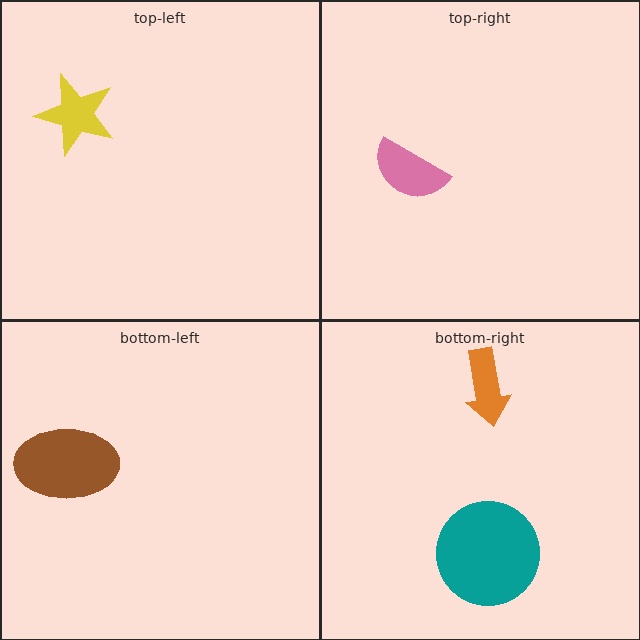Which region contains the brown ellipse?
The bottom-left region.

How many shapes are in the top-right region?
1.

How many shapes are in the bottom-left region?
1.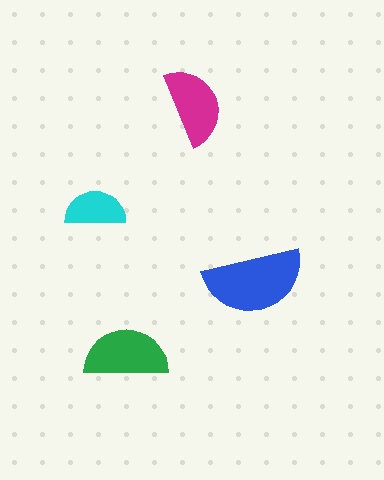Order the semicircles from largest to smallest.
the blue one, the green one, the magenta one, the cyan one.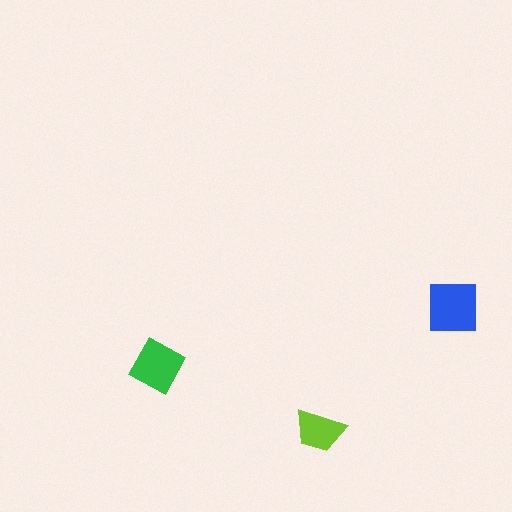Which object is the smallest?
The lime trapezoid.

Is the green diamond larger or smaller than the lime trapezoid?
Larger.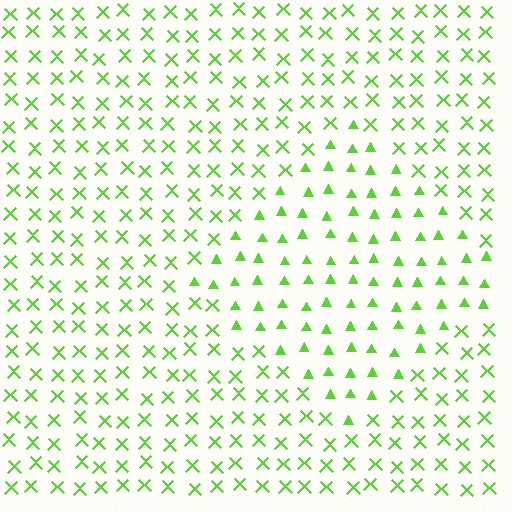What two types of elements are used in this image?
The image uses triangles inside the diamond region and X marks outside it.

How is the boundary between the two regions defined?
The boundary is defined by a change in element shape: triangles inside vs. X marks outside. All elements share the same color and spacing.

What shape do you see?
I see a diamond.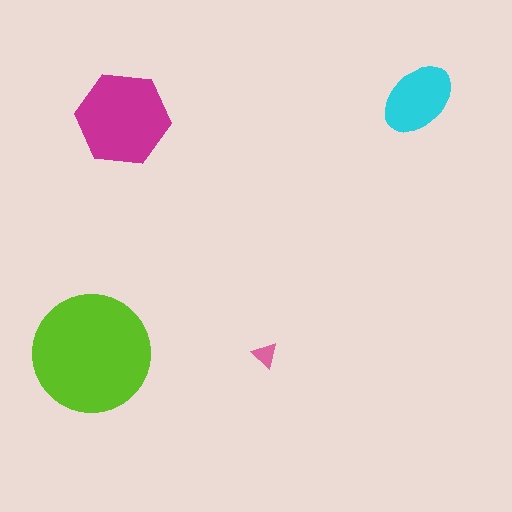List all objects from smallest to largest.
The pink triangle, the cyan ellipse, the magenta hexagon, the lime circle.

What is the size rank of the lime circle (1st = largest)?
1st.